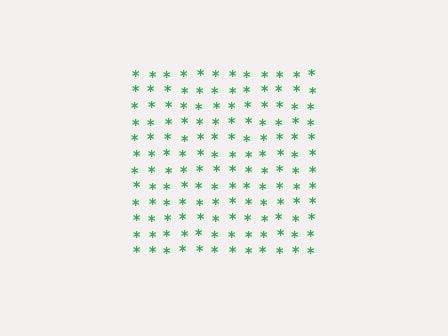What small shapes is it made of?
It is made of small asterisks.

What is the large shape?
The large shape is a square.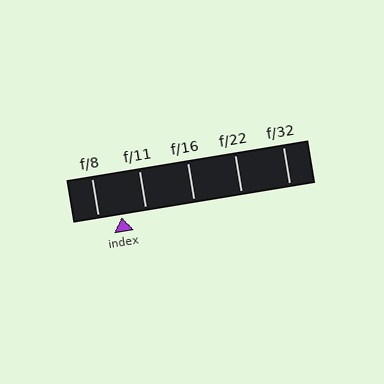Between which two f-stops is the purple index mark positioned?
The index mark is between f/8 and f/11.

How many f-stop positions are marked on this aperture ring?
There are 5 f-stop positions marked.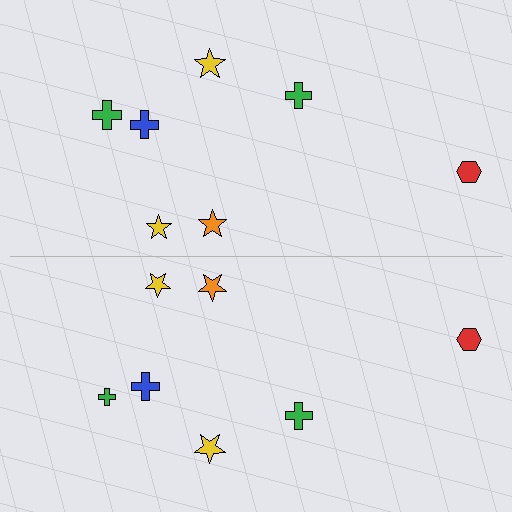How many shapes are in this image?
There are 14 shapes in this image.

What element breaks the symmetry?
The green cross on the bottom side has a different size than its mirror counterpart.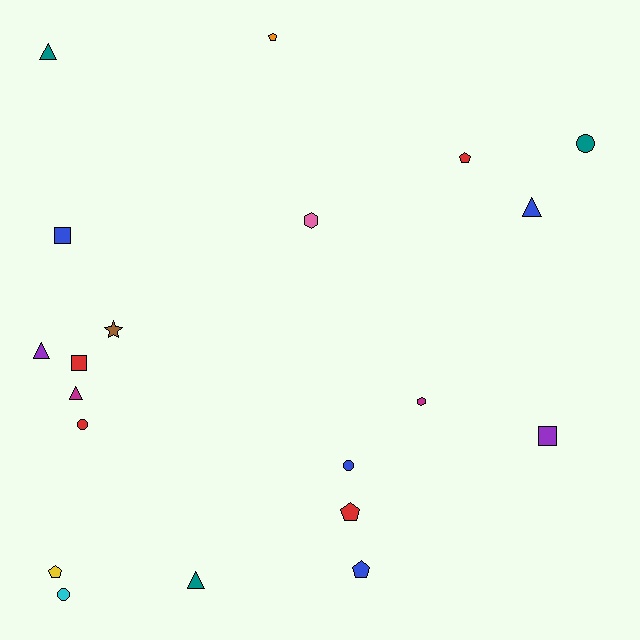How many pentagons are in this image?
There are 5 pentagons.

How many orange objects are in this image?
There is 1 orange object.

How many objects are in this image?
There are 20 objects.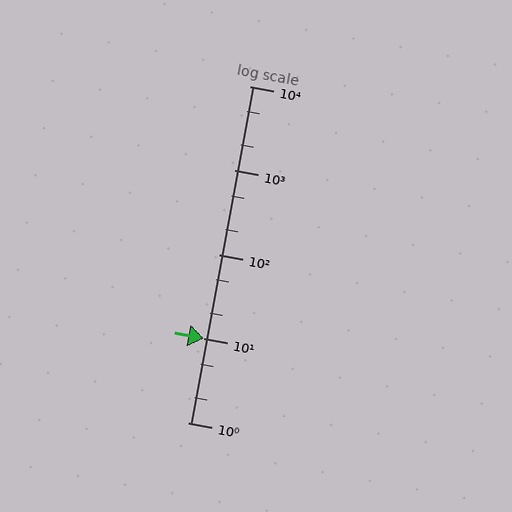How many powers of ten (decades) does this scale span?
The scale spans 4 decades, from 1 to 10000.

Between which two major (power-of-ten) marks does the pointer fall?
The pointer is between 10 and 100.